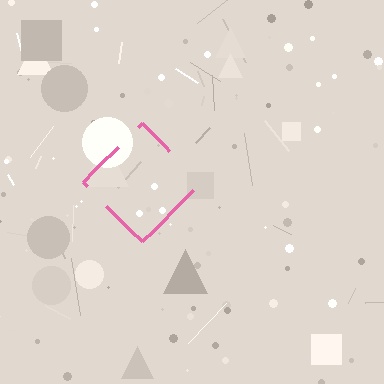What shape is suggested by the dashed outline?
The dashed outline suggests a diamond.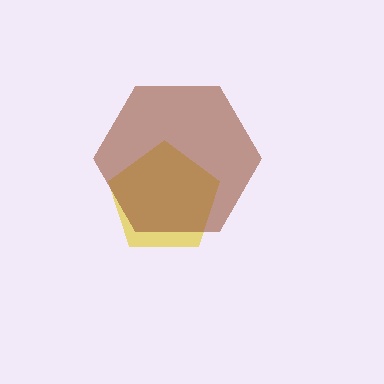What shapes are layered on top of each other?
The layered shapes are: a yellow pentagon, a brown hexagon.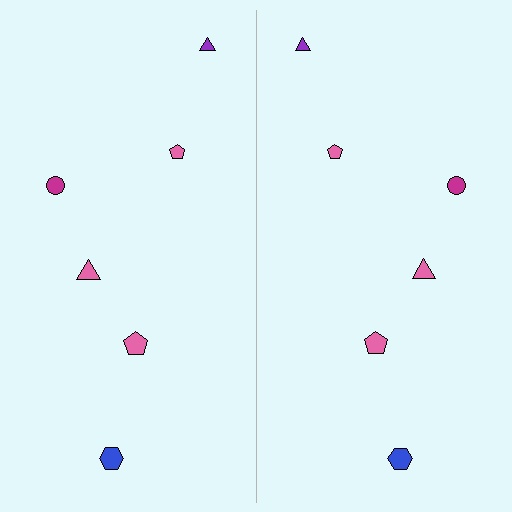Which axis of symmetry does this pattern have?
The pattern has a vertical axis of symmetry running through the center of the image.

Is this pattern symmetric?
Yes, this pattern has bilateral (reflection) symmetry.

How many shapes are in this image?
There are 12 shapes in this image.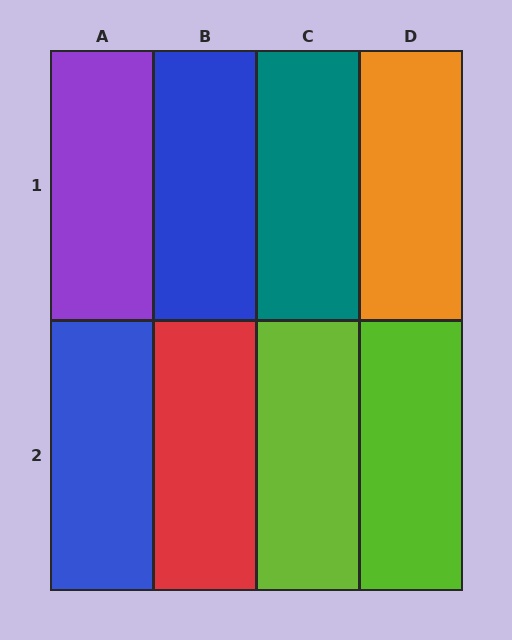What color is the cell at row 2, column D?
Lime.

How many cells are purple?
1 cell is purple.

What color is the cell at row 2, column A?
Blue.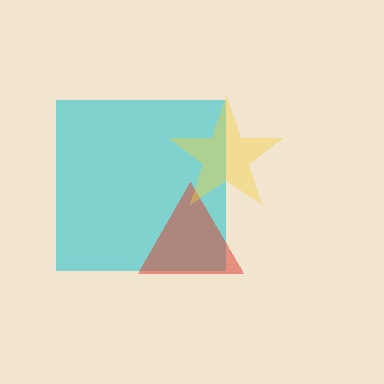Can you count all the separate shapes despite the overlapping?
Yes, there are 3 separate shapes.